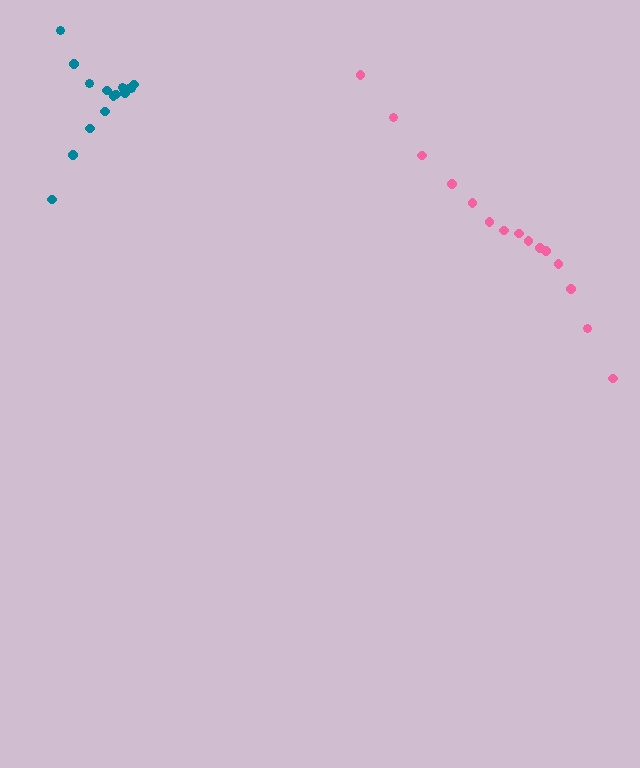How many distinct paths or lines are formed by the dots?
There are 2 distinct paths.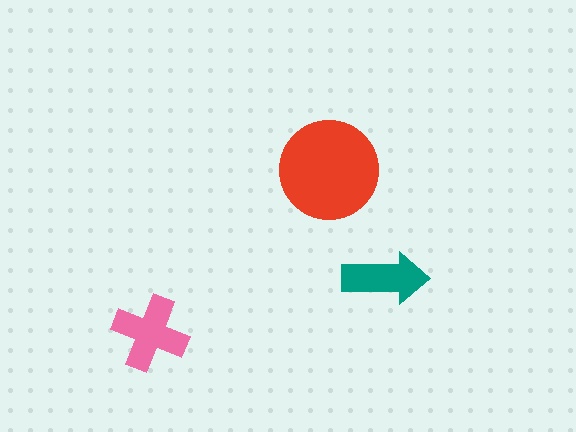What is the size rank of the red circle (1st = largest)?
1st.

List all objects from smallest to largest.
The teal arrow, the pink cross, the red circle.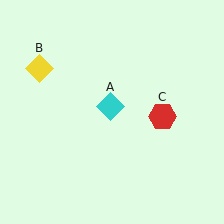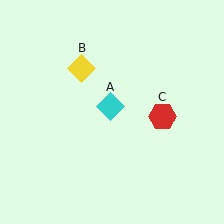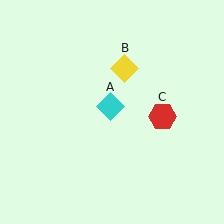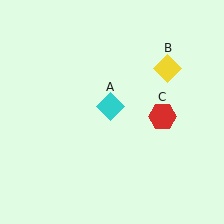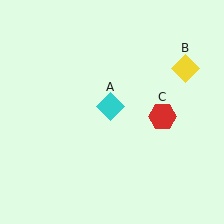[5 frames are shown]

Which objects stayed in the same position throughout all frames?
Cyan diamond (object A) and red hexagon (object C) remained stationary.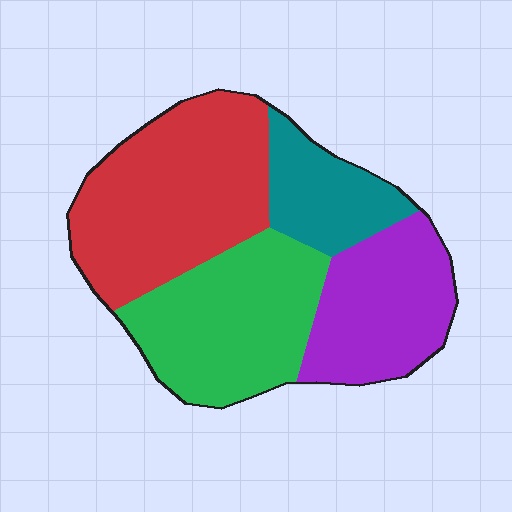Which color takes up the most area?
Red, at roughly 35%.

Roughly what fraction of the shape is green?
Green takes up about one quarter (1/4) of the shape.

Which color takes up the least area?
Teal, at roughly 15%.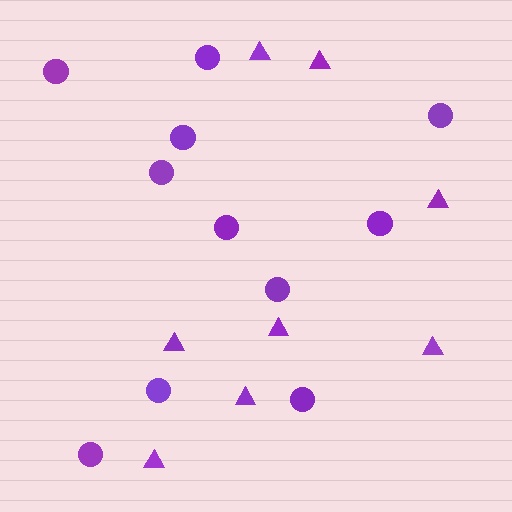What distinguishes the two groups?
There are 2 groups: one group of triangles (8) and one group of circles (11).